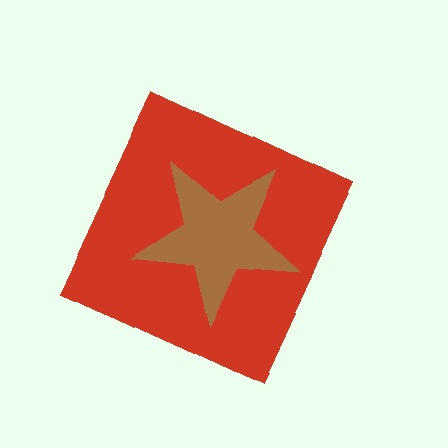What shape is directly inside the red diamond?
The brown star.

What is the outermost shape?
The red diamond.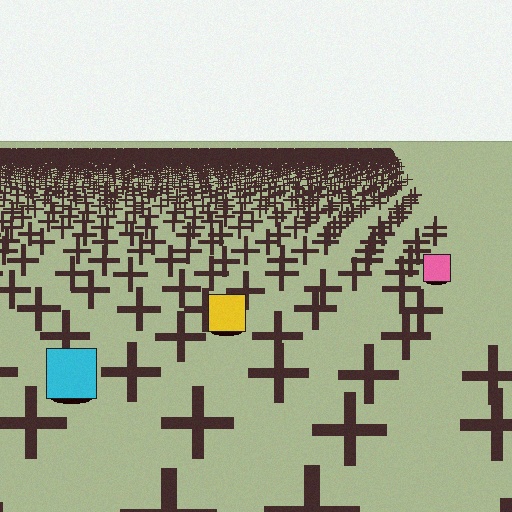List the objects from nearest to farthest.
From nearest to farthest: the cyan square, the yellow square, the pink square.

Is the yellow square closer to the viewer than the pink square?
Yes. The yellow square is closer — you can tell from the texture gradient: the ground texture is coarser near it.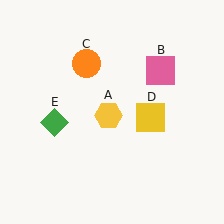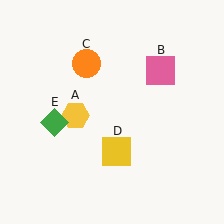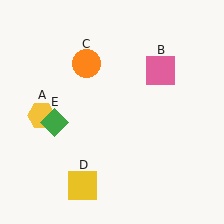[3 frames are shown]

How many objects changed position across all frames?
2 objects changed position: yellow hexagon (object A), yellow square (object D).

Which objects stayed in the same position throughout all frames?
Pink square (object B) and orange circle (object C) and green diamond (object E) remained stationary.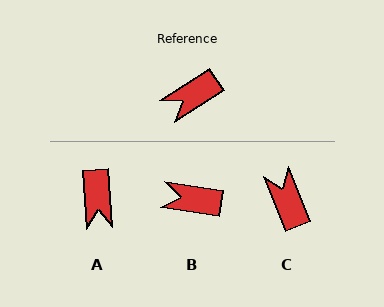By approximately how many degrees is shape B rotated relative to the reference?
Approximately 42 degrees clockwise.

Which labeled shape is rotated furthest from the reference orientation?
C, about 101 degrees away.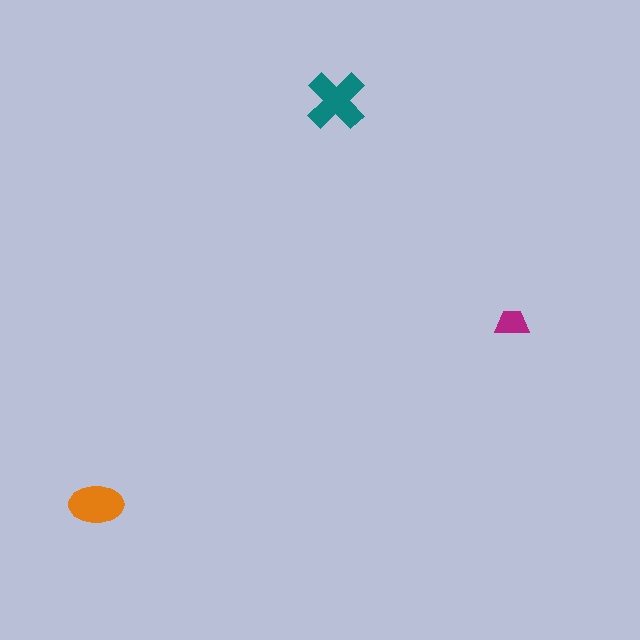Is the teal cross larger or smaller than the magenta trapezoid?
Larger.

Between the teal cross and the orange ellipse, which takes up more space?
The teal cross.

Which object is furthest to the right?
The magenta trapezoid is rightmost.